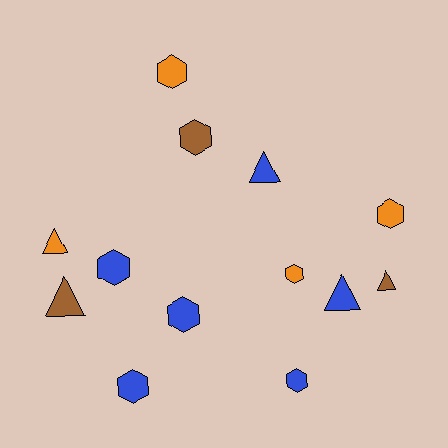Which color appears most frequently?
Blue, with 6 objects.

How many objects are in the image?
There are 13 objects.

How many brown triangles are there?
There are 2 brown triangles.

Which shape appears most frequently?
Hexagon, with 8 objects.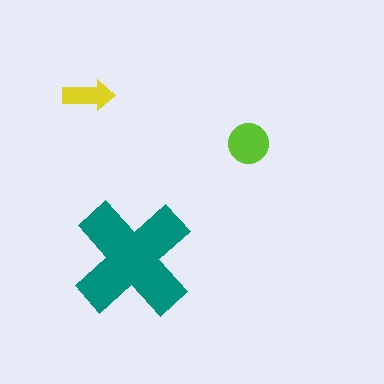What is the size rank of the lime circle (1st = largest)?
2nd.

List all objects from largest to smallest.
The teal cross, the lime circle, the yellow arrow.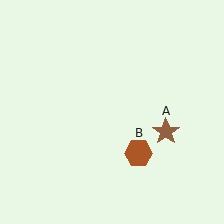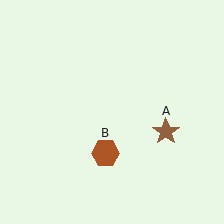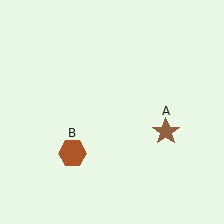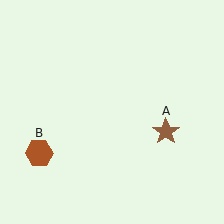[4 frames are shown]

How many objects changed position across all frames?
1 object changed position: brown hexagon (object B).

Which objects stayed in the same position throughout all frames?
Brown star (object A) remained stationary.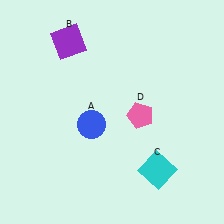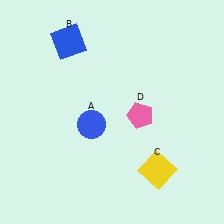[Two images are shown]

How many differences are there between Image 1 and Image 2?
There are 2 differences between the two images.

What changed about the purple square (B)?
In Image 1, B is purple. In Image 2, it changed to blue.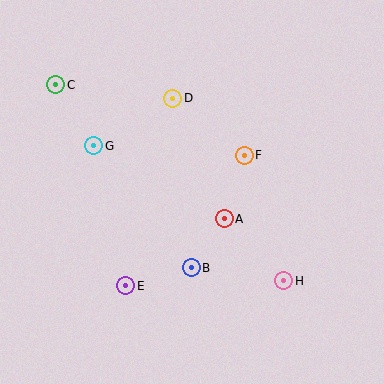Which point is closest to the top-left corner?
Point C is closest to the top-left corner.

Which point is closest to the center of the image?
Point A at (224, 219) is closest to the center.